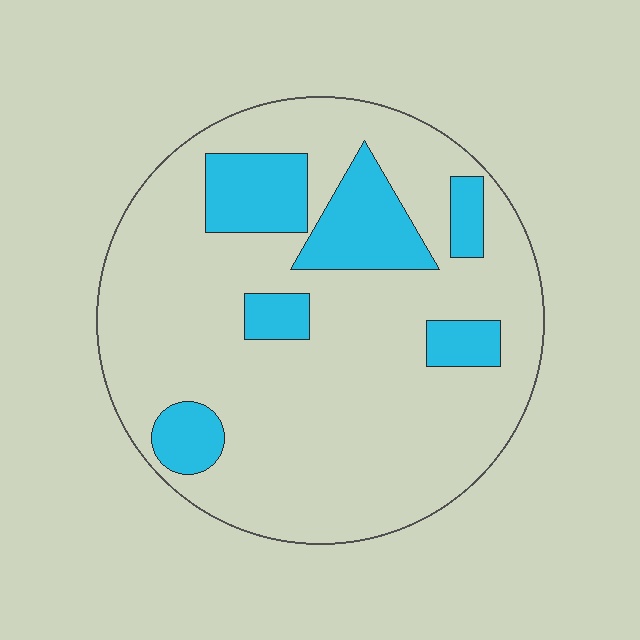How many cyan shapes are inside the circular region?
6.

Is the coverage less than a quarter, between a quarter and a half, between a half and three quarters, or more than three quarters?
Less than a quarter.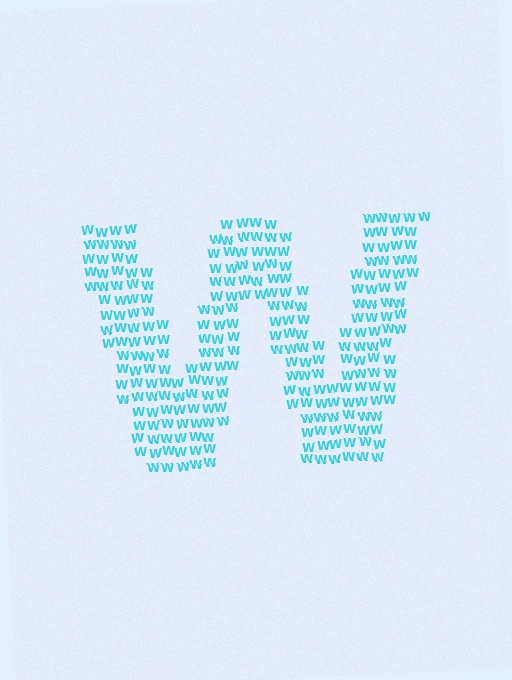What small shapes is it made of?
It is made of small letter W's.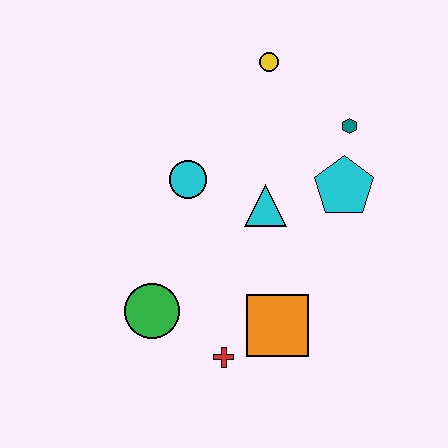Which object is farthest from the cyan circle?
The red cross is farthest from the cyan circle.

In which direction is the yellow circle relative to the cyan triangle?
The yellow circle is above the cyan triangle.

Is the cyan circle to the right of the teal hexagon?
No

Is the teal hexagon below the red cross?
No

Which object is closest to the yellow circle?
The teal hexagon is closest to the yellow circle.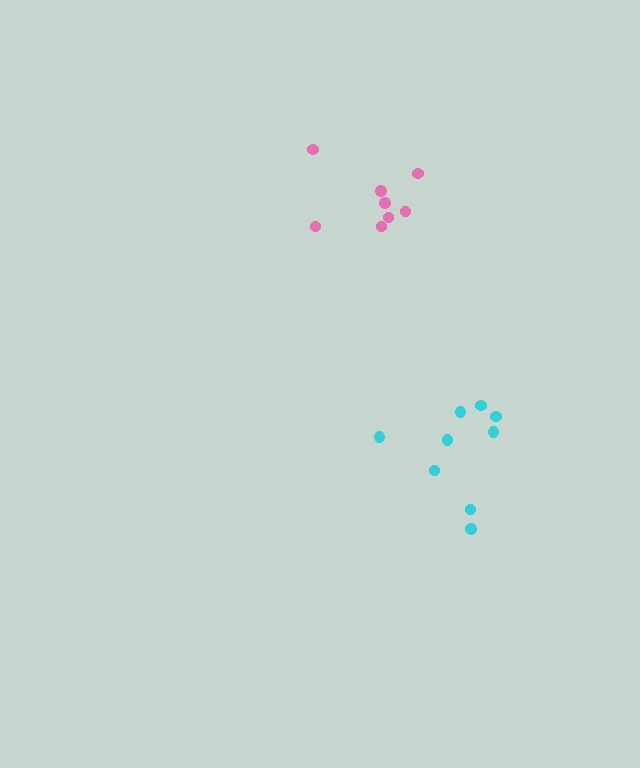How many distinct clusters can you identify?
There are 2 distinct clusters.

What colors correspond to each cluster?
The clusters are colored: pink, cyan.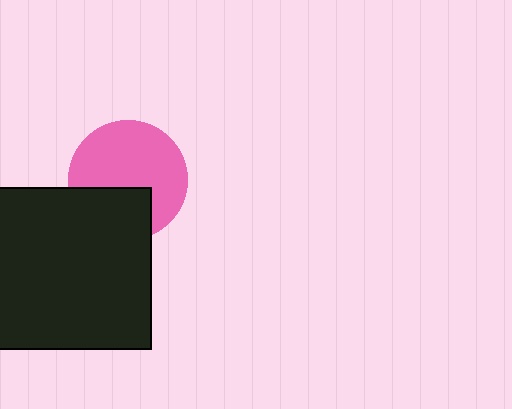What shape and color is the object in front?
The object in front is a black square.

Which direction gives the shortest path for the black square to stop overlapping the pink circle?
Moving down gives the shortest separation.